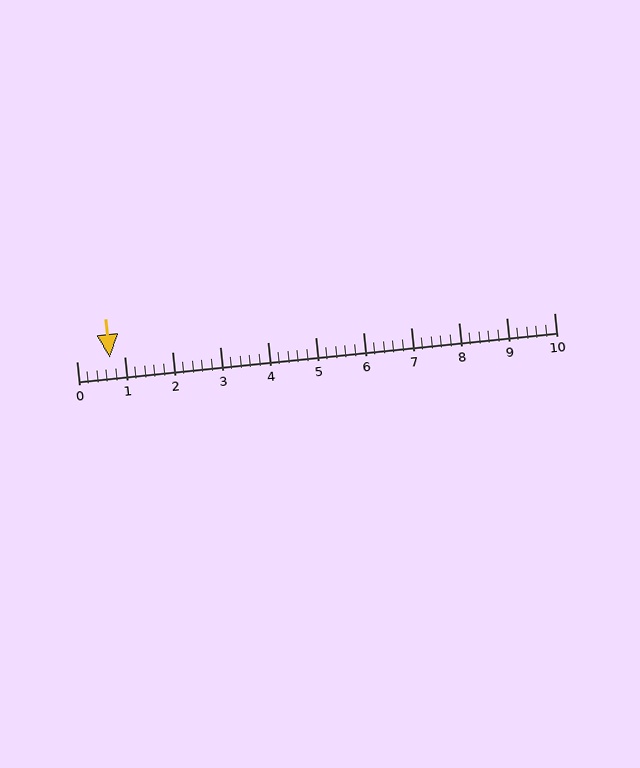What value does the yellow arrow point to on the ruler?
The yellow arrow points to approximately 0.7.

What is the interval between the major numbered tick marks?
The major tick marks are spaced 1 units apart.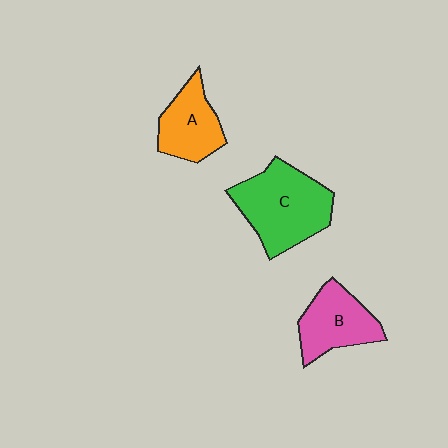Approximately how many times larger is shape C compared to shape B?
Approximately 1.5 times.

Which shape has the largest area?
Shape C (green).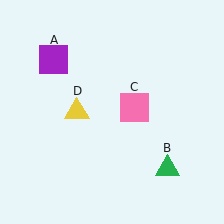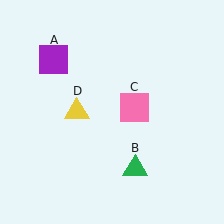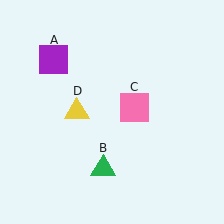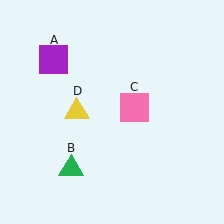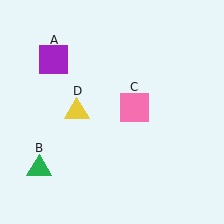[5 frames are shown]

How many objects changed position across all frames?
1 object changed position: green triangle (object B).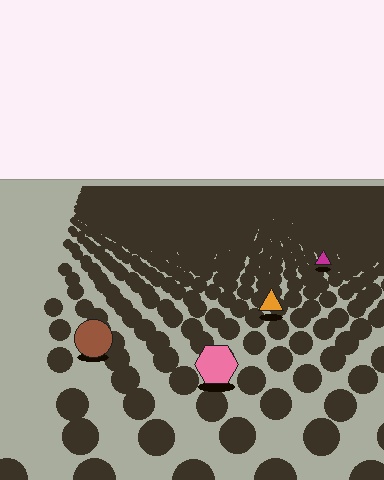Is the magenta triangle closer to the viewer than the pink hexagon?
No. The pink hexagon is closer — you can tell from the texture gradient: the ground texture is coarser near it.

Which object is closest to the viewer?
The pink hexagon is closest. The texture marks near it are larger and more spread out.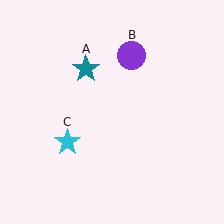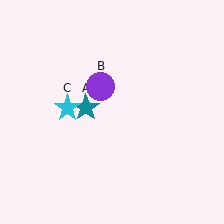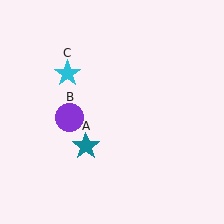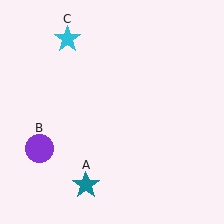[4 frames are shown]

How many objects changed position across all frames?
3 objects changed position: teal star (object A), purple circle (object B), cyan star (object C).